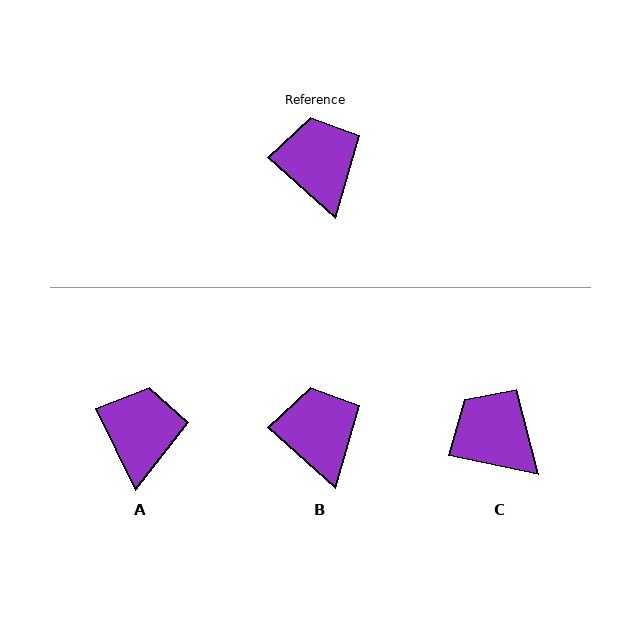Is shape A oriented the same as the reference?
No, it is off by about 22 degrees.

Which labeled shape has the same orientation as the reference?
B.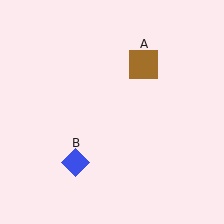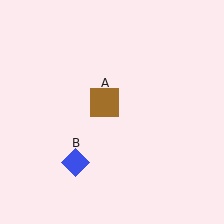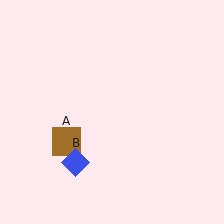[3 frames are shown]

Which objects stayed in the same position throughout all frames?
Blue diamond (object B) remained stationary.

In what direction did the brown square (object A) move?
The brown square (object A) moved down and to the left.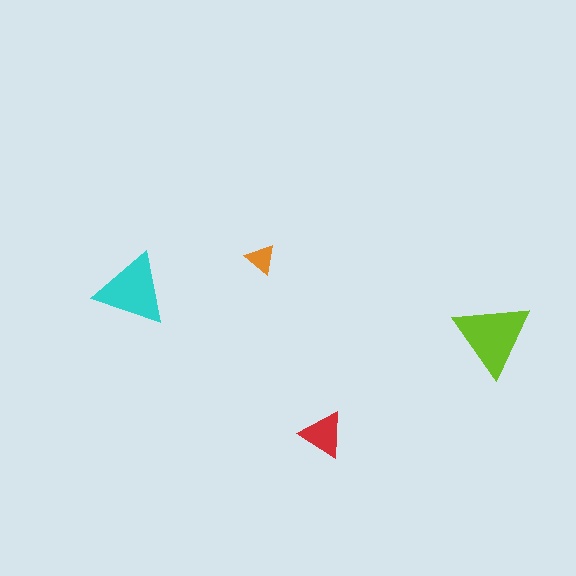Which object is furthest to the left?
The cyan triangle is leftmost.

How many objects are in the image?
There are 4 objects in the image.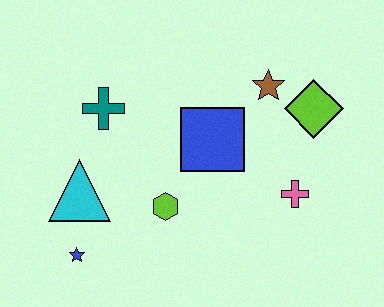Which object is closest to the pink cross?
The lime diamond is closest to the pink cross.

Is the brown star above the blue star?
Yes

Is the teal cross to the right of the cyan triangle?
Yes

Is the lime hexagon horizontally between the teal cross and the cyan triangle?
No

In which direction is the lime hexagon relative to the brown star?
The lime hexagon is below the brown star.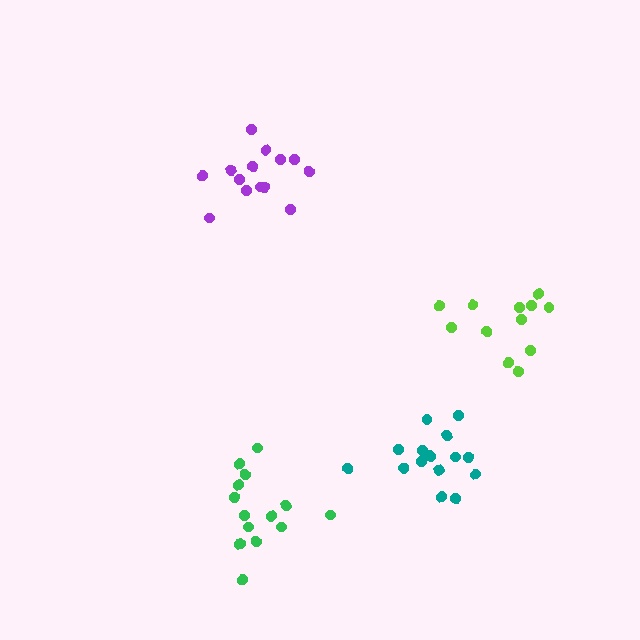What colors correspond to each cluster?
The clusters are colored: teal, lime, purple, green.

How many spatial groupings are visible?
There are 4 spatial groupings.